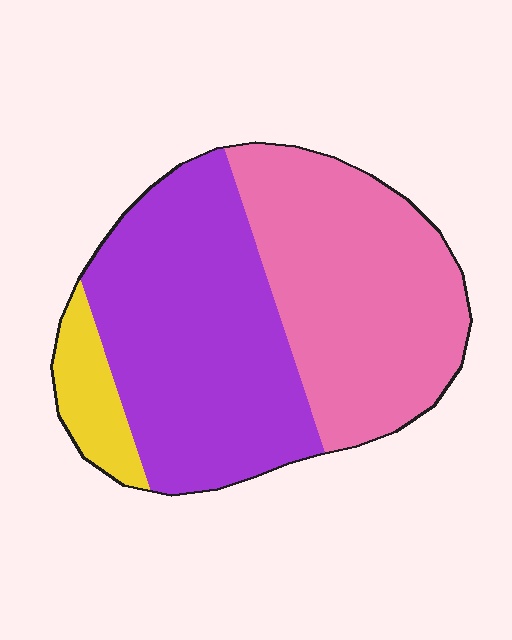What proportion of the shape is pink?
Pink covers around 45% of the shape.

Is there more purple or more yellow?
Purple.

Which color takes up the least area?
Yellow, at roughly 10%.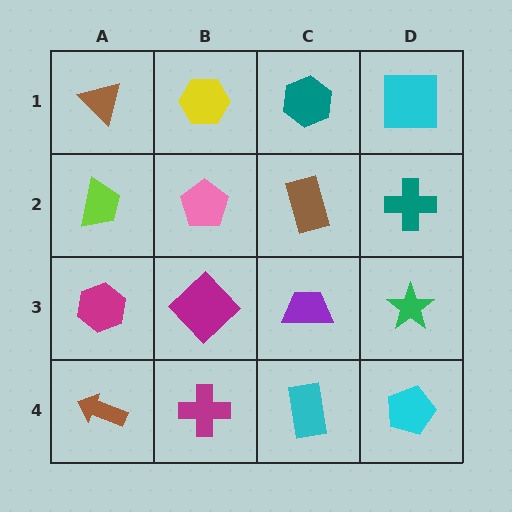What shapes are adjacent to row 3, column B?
A pink pentagon (row 2, column B), a magenta cross (row 4, column B), a magenta hexagon (row 3, column A), a purple trapezoid (row 3, column C).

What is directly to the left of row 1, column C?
A yellow hexagon.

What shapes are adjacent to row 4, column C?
A purple trapezoid (row 3, column C), a magenta cross (row 4, column B), a cyan pentagon (row 4, column D).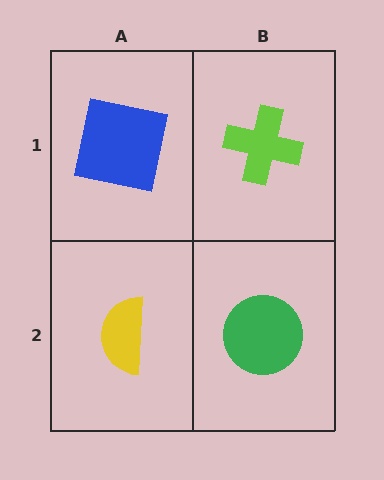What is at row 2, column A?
A yellow semicircle.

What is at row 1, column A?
A blue square.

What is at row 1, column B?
A lime cross.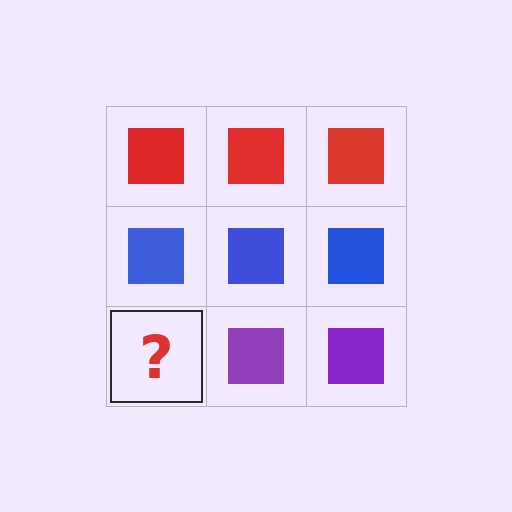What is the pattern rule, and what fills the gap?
The rule is that each row has a consistent color. The gap should be filled with a purple square.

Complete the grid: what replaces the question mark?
The question mark should be replaced with a purple square.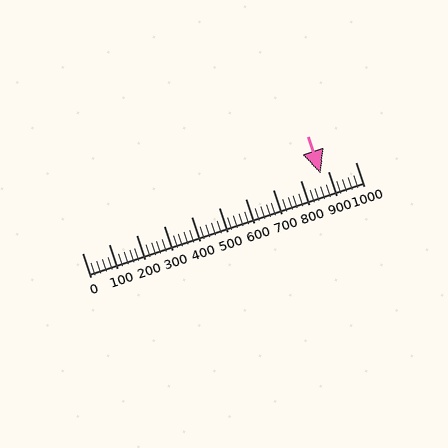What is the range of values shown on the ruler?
The ruler shows values from 0 to 1000.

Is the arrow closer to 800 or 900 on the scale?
The arrow is closer to 900.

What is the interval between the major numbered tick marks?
The major tick marks are spaced 100 units apart.